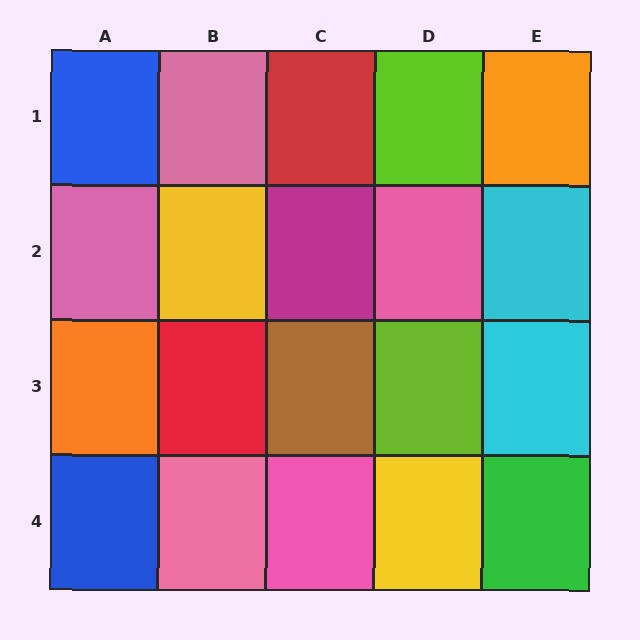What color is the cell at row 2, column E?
Cyan.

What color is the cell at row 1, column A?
Blue.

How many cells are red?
2 cells are red.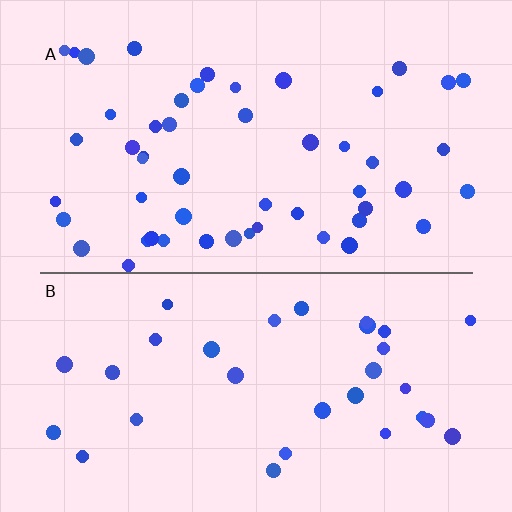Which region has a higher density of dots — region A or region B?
A (the top).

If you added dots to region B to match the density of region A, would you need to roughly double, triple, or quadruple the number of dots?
Approximately double.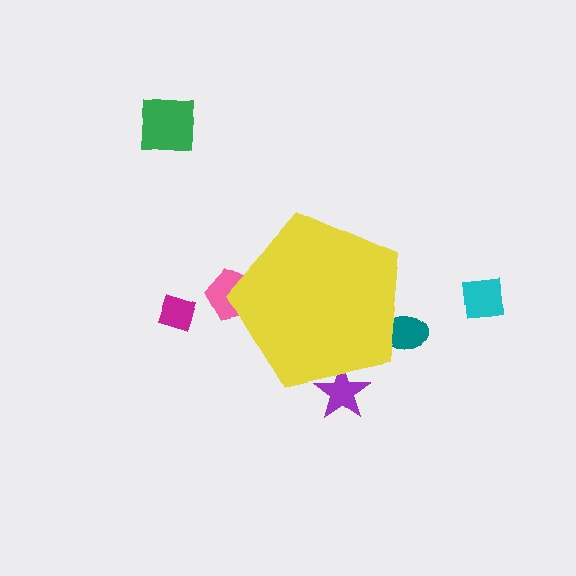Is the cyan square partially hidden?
No, the cyan square is fully visible.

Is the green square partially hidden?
No, the green square is fully visible.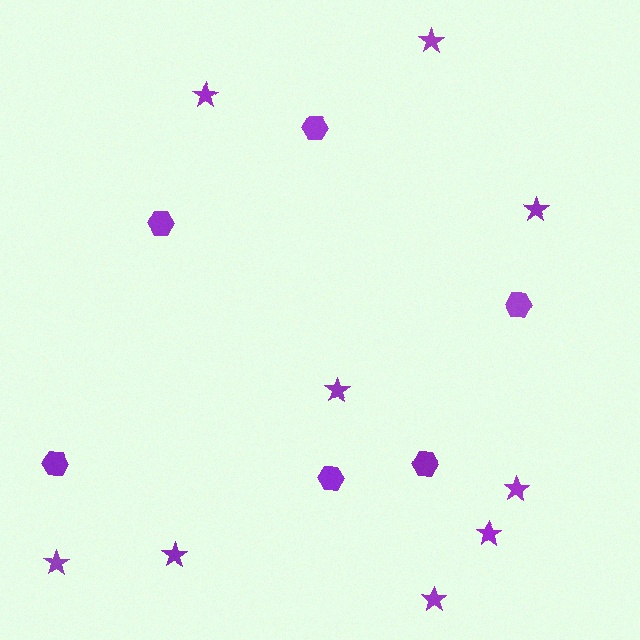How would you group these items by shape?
There are 2 groups: one group of stars (9) and one group of hexagons (6).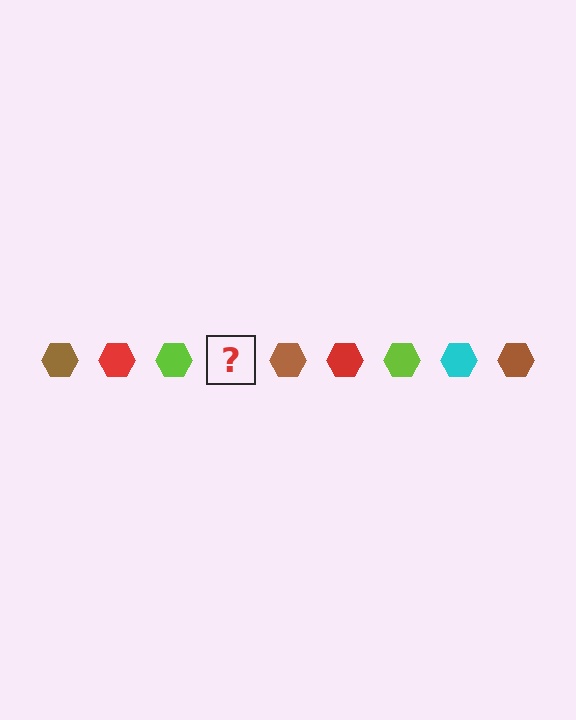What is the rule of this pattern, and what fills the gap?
The rule is that the pattern cycles through brown, red, lime, cyan hexagons. The gap should be filled with a cyan hexagon.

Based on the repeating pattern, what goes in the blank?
The blank should be a cyan hexagon.